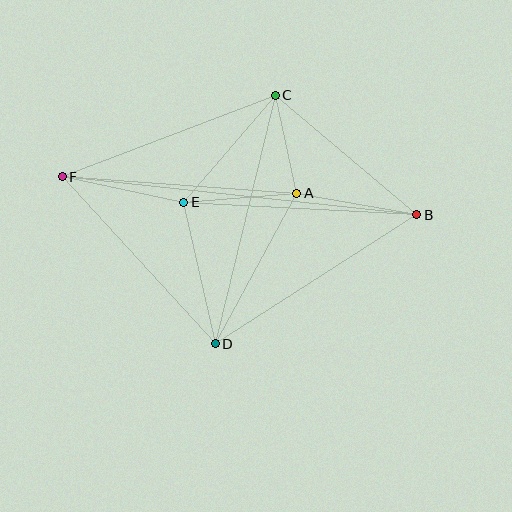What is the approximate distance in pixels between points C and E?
The distance between C and E is approximately 141 pixels.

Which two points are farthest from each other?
Points B and F are farthest from each other.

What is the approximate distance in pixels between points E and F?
The distance between E and F is approximately 124 pixels.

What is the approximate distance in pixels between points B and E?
The distance between B and E is approximately 234 pixels.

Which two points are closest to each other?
Points A and C are closest to each other.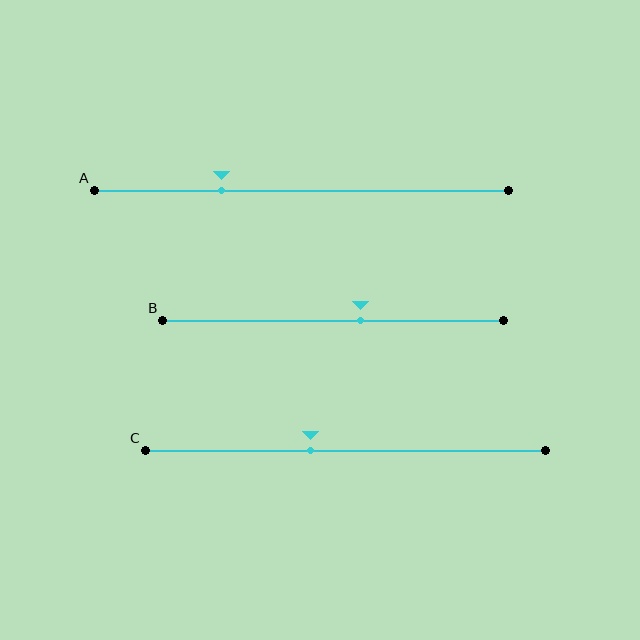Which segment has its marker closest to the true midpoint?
Segment B has its marker closest to the true midpoint.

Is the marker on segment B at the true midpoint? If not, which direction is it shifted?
No, the marker on segment B is shifted to the right by about 8% of the segment length.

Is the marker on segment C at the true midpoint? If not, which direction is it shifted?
No, the marker on segment C is shifted to the left by about 9% of the segment length.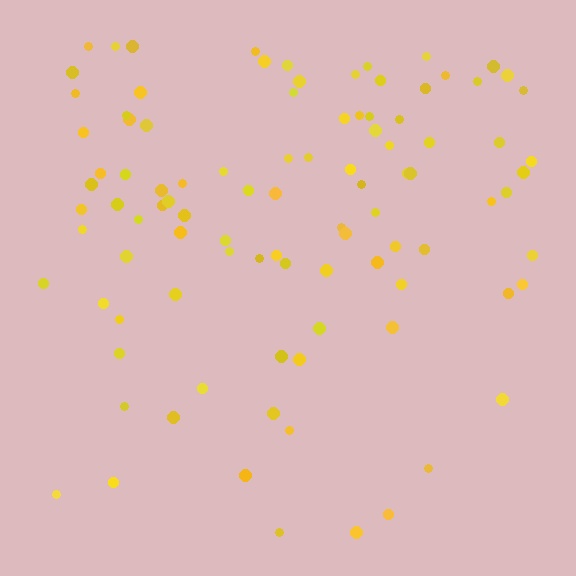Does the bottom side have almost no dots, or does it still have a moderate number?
Still a moderate number, just noticeably fewer than the top.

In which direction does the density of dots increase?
From bottom to top, with the top side densest.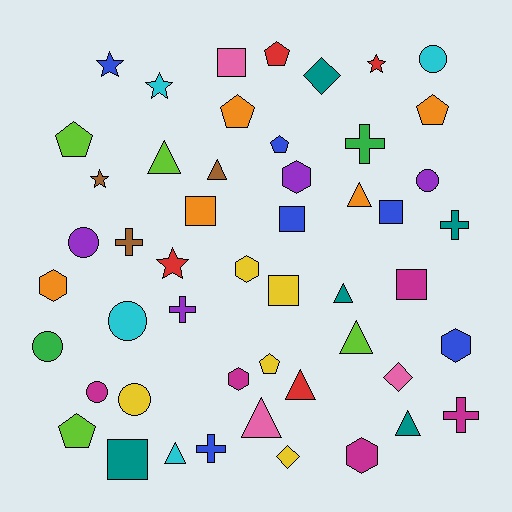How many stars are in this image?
There are 5 stars.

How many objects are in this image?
There are 50 objects.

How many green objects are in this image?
There are 2 green objects.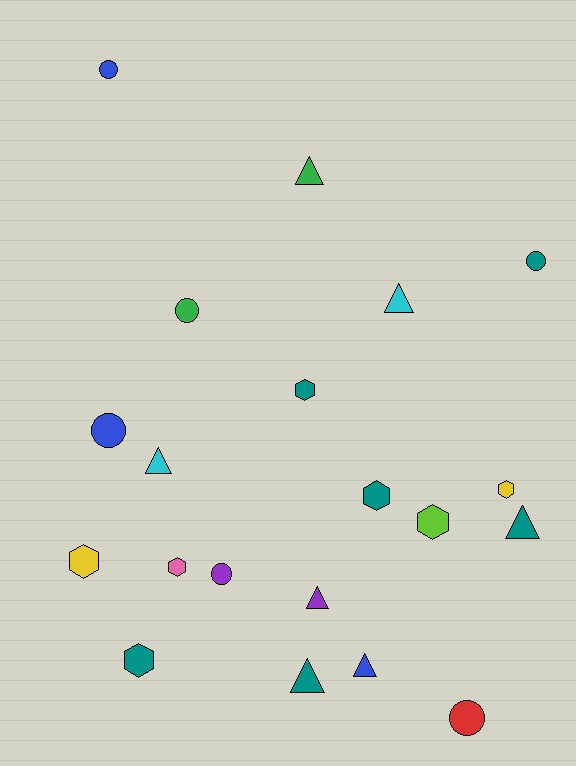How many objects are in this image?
There are 20 objects.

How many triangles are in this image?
There are 7 triangles.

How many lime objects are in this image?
There is 1 lime object.